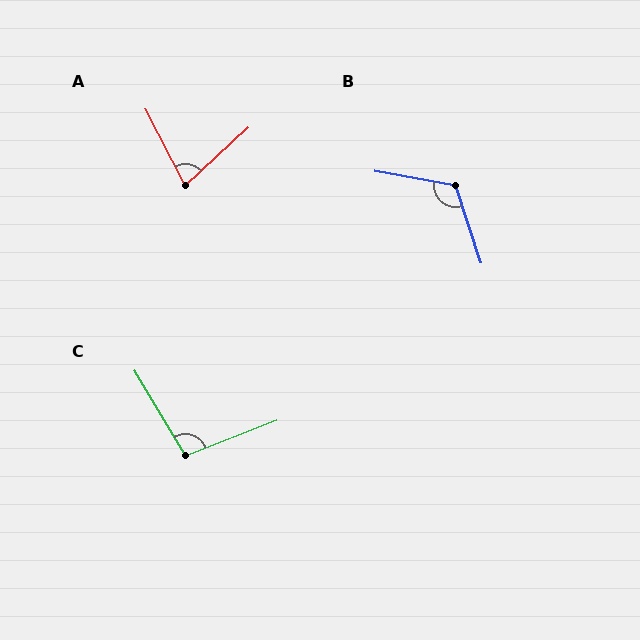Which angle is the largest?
B, at approximately 118 degrees.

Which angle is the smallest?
A, at approximately 74 degrees.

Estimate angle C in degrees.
Approximately 100 degrees.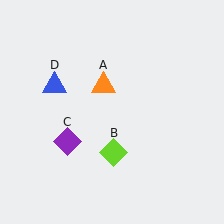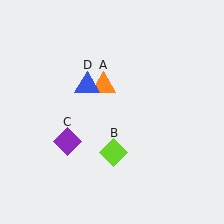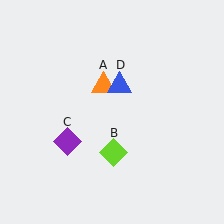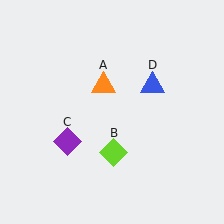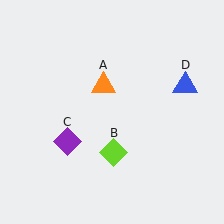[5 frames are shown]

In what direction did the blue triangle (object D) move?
The blue triangle (object D) moved right.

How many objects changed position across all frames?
1 object changed position: blue triangle (object D).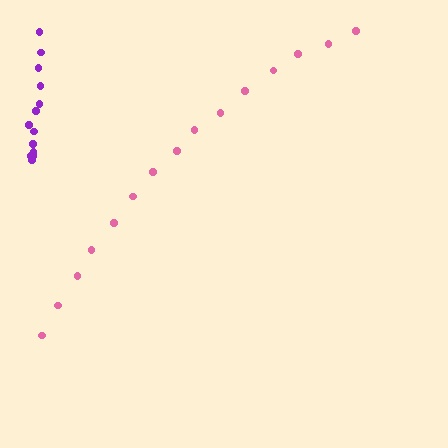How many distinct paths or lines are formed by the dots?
There are 2 distinct paths.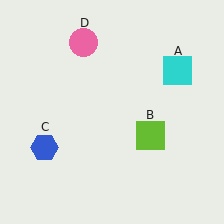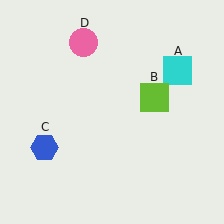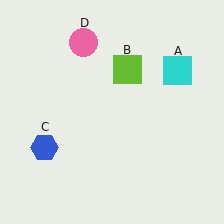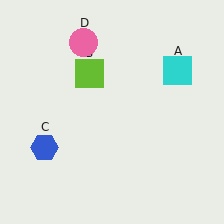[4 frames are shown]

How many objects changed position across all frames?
1 object changed position: lime square (object B).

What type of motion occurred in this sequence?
The lime square (object B) rotated counterclockwise around the center of the scene.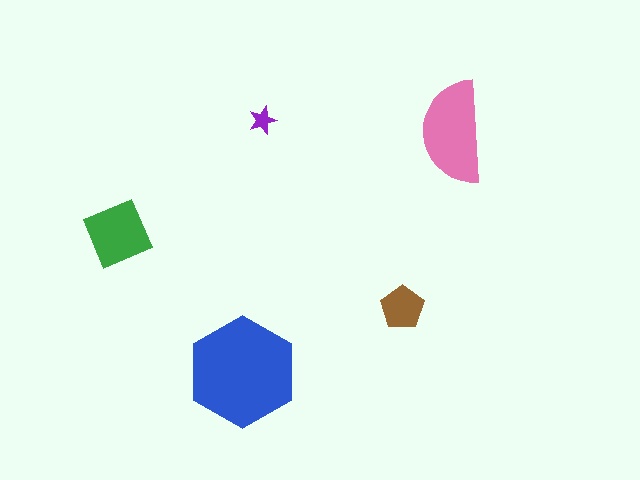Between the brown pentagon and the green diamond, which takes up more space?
The green diamond.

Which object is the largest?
The blue hexagon.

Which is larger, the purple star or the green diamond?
The green diamond.